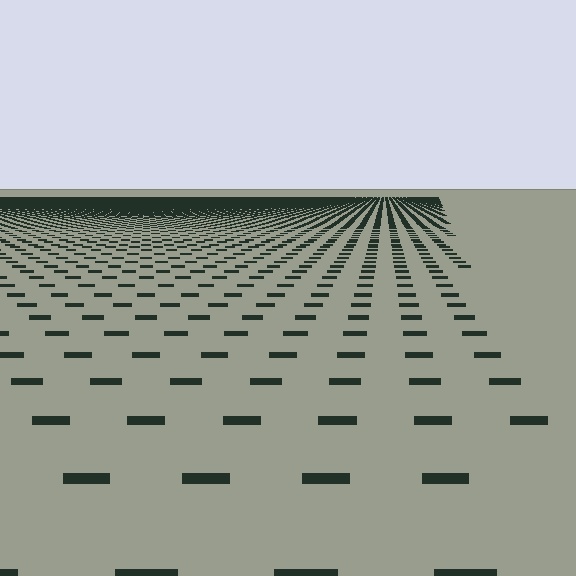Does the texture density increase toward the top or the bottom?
Density increases toward the top.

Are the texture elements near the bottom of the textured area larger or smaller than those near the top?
Larger. Near the bottom, elements are closer to the viewer and appear at a bigger on-screen size.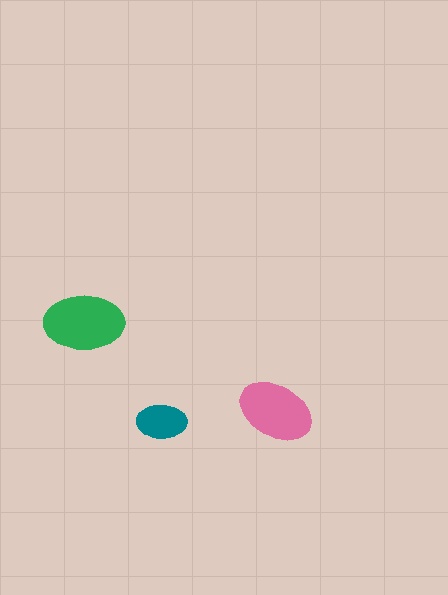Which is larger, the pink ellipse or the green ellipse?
The green one.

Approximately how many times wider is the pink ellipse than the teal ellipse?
About 1.5 times wider.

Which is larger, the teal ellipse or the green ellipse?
The green one.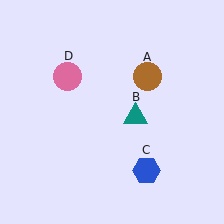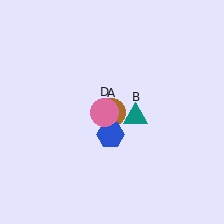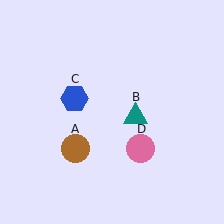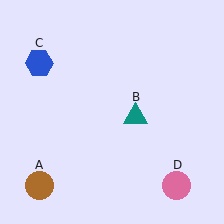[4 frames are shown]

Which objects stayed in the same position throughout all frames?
Teal triangle (object B) remained stationary.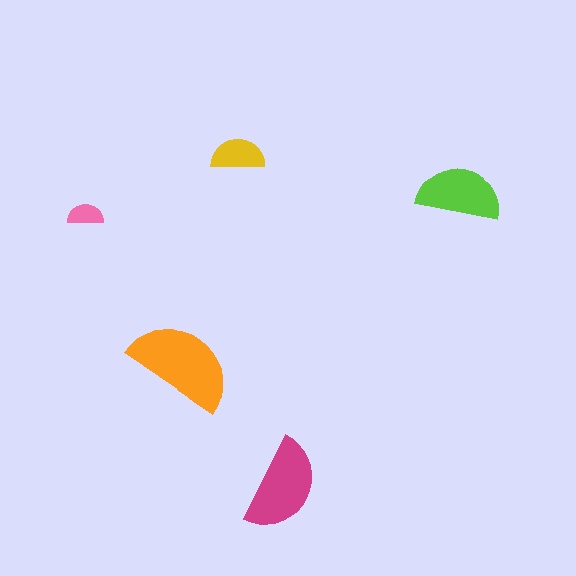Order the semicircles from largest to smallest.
the orange one, the magenta one, the lime one, the yellow one, the pink one.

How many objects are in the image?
There are 5 objects in the image.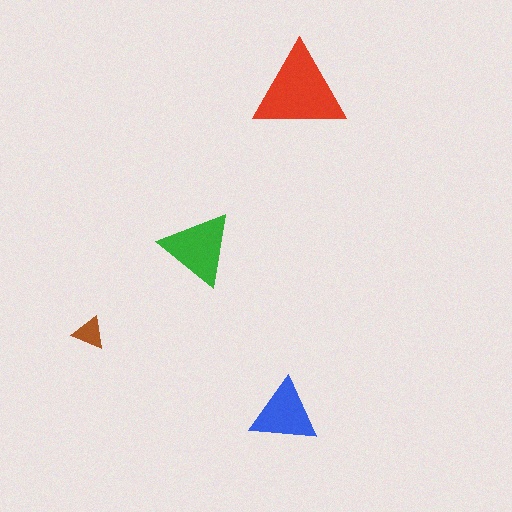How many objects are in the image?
There are 4 objects in the image.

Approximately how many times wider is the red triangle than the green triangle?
About 1.5 times wider.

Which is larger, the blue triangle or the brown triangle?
The blue one.